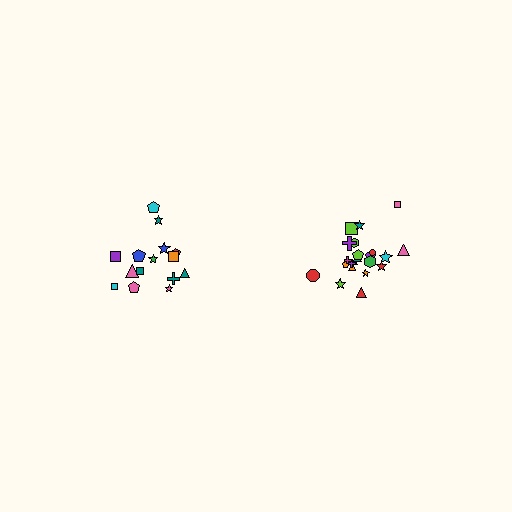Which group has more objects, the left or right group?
The right group.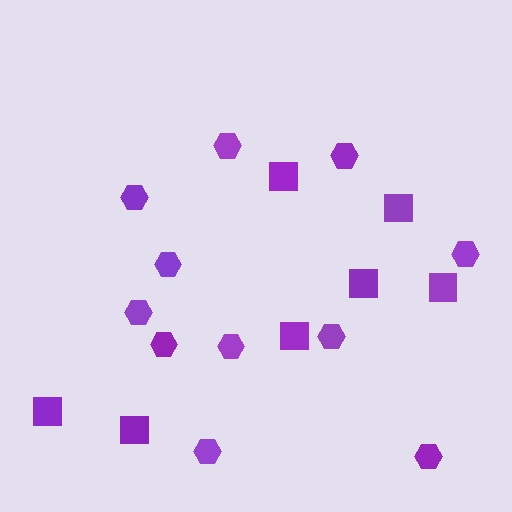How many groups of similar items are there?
There are 2 groups: one group of squares (7) and one group of hexagons (11).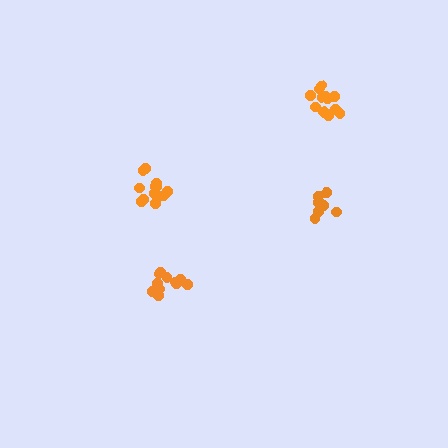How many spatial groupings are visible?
There are 4 spatial groupings.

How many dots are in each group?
Group 1: 7 dots, Group 2: 13 dots, Group 3: 11 dots, Group 4: 13 dots (44 total).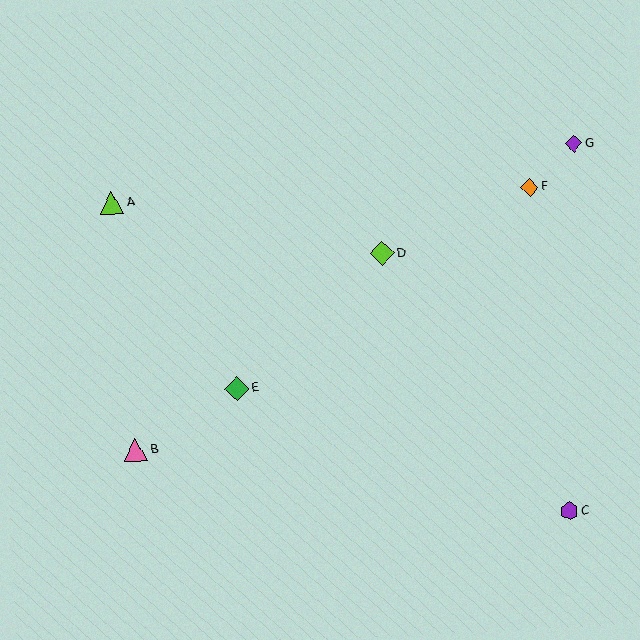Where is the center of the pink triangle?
The center of the pink triangle is at (135, 450).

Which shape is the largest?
The green diamond (labeled E) is the largest.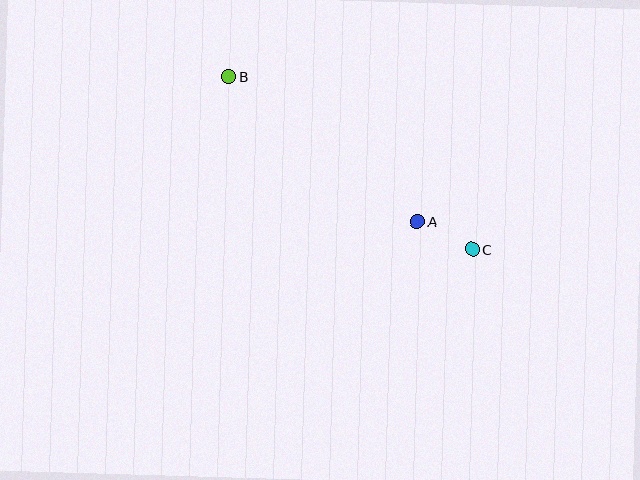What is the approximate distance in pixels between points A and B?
The distance between A and B is approximately 238 pixels.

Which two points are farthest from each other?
Points B and C are farthest from each other.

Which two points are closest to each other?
Points A and C are closest to each other.